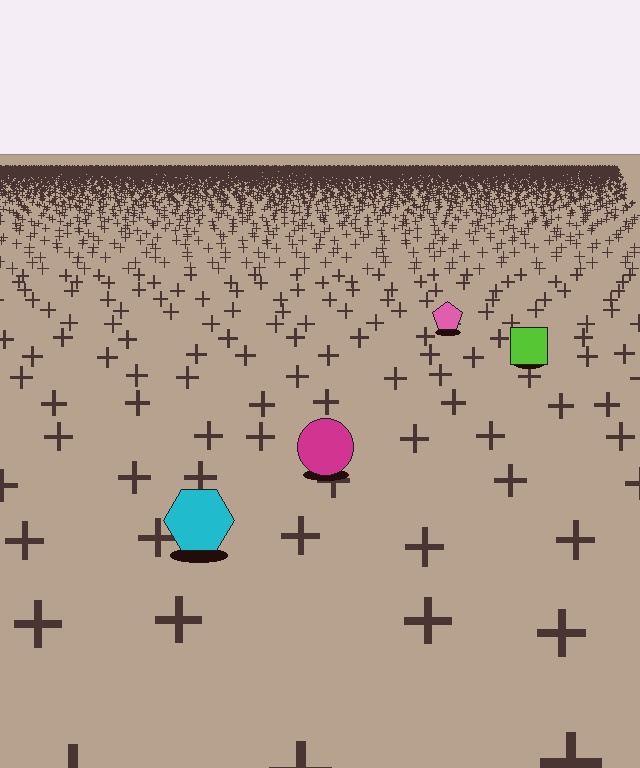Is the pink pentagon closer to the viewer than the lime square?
No. The lime square is closer — you can tell from the texture gradient: the ground texture is coarser near it.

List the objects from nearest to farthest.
From nearest to farthest: the cyan hexagon, the magenta circle, the lime square, the pink pentagon.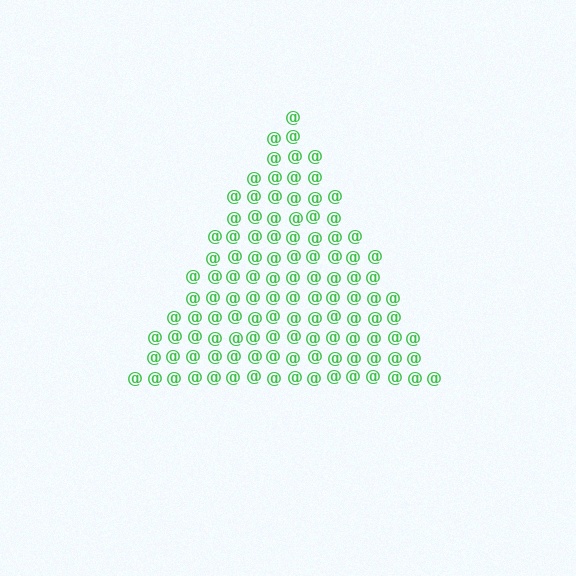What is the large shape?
The large shape is a triangle.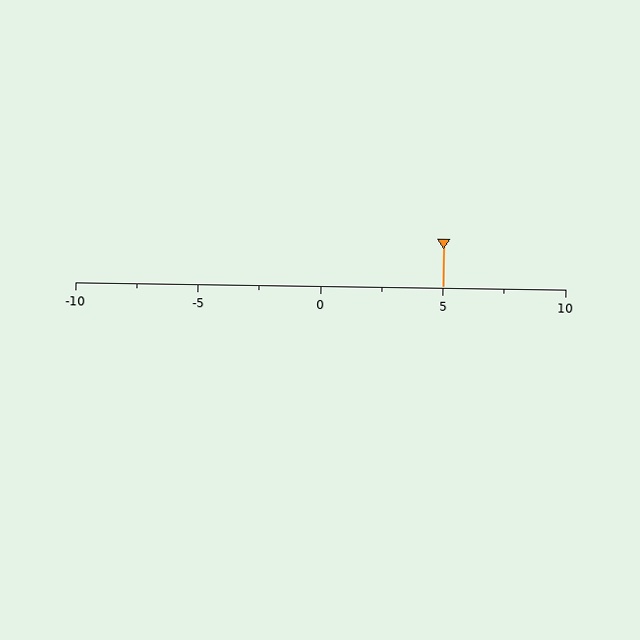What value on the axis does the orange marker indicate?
The marker indicates approximately 5.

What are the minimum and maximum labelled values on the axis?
The axis runs from -10 to 10.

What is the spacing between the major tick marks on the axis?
The major ticks are spaced 5 apart.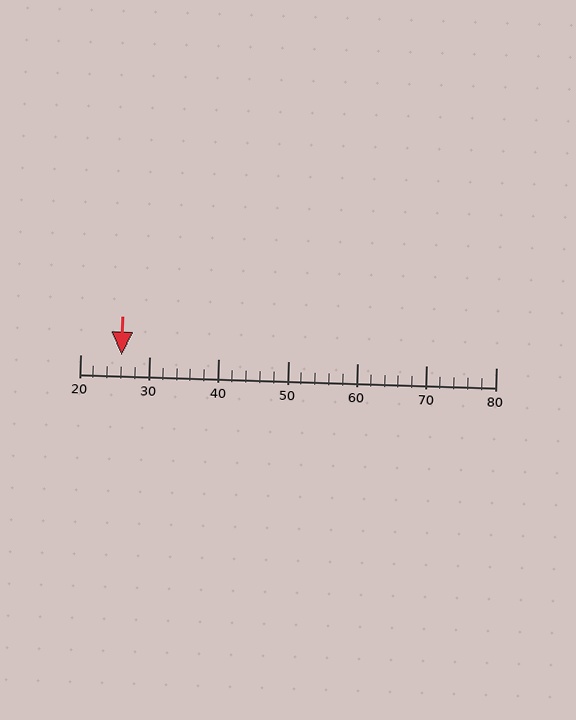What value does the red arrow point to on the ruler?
The red arrow points to approximately 26.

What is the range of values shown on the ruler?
The ruler shows values from 20 to 80.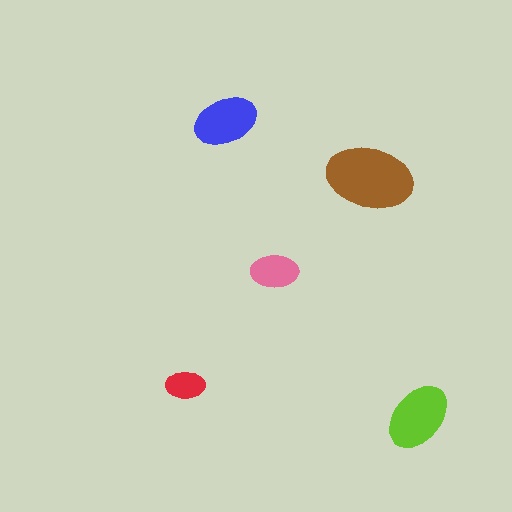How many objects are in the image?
There are 5 objects in the image.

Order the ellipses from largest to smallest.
the brown one, the lime one, the blue one, the pink one, the red one.